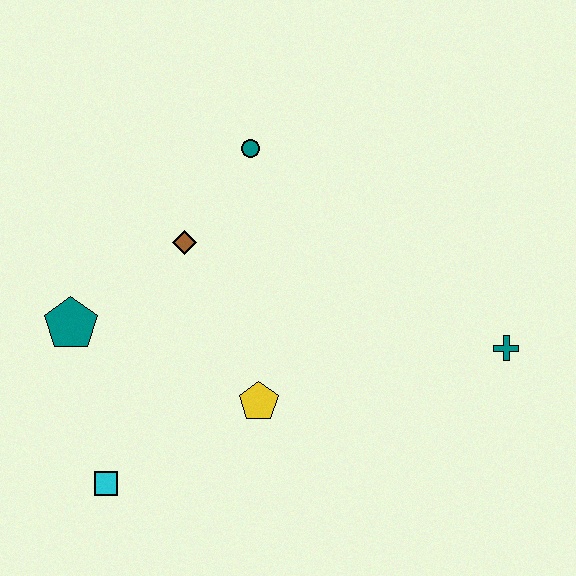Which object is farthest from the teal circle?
The cyan square is farthest from the teal circle.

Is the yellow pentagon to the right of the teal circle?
Yes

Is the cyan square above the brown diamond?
No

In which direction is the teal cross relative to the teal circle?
The teal cross is to the right of the teal circle.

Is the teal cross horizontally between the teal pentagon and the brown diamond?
No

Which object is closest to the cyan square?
The teal pentagon is closest to the cyan square.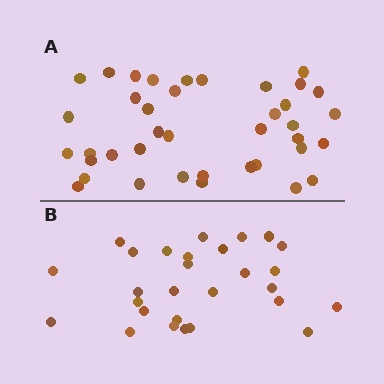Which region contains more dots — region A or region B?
Region A (the top region) has more dots.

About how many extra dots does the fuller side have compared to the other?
Region A has roughly 12 or so more dots than region B.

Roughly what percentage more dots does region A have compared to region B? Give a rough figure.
About 40% more.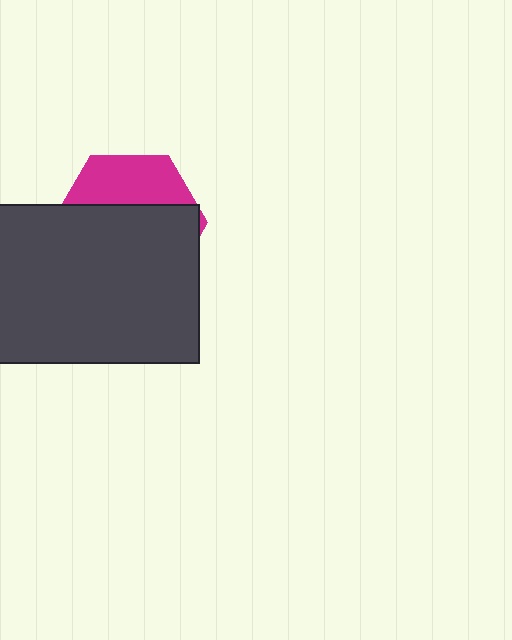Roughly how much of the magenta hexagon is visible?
A small part of it is visible (roughly 33%).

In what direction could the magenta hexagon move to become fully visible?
The magenta hexagon could move up. That would shift it out from behind the dark gray rectangle entirely.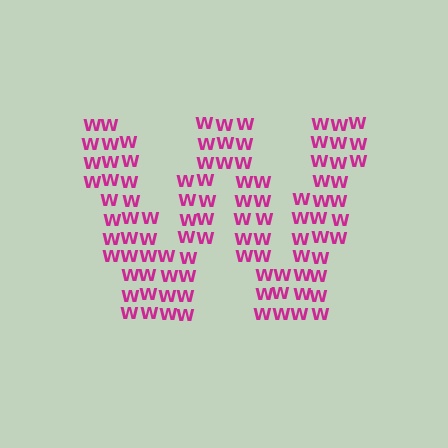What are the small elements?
The small elements are letter W's.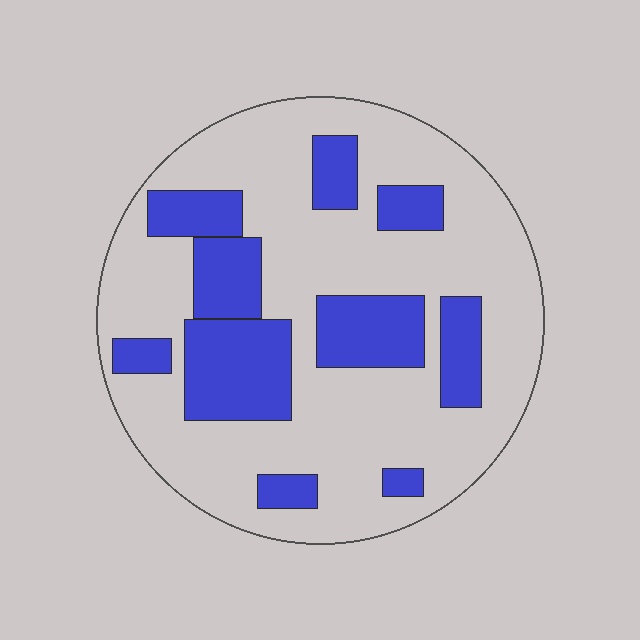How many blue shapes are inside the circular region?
10.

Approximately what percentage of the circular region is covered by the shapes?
Approximately 30%.